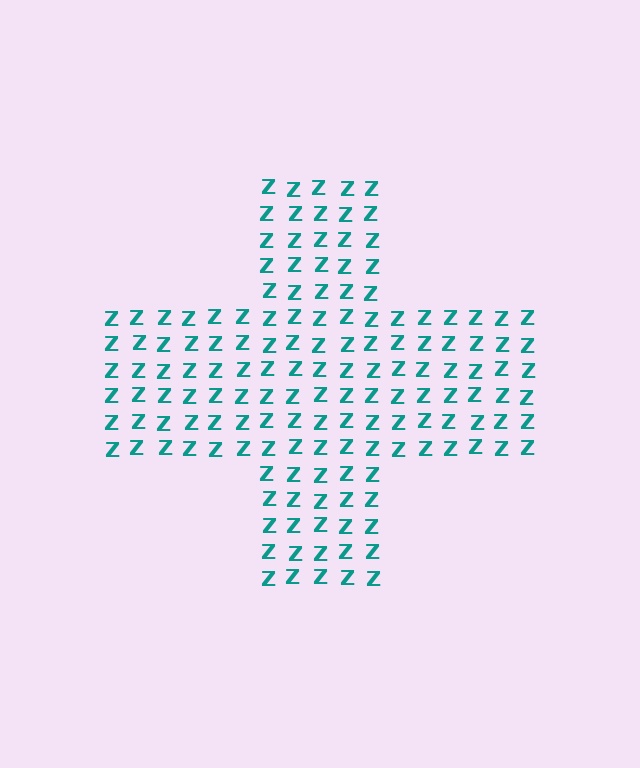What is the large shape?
The large shape is a cross.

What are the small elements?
The small elements are letter Z's.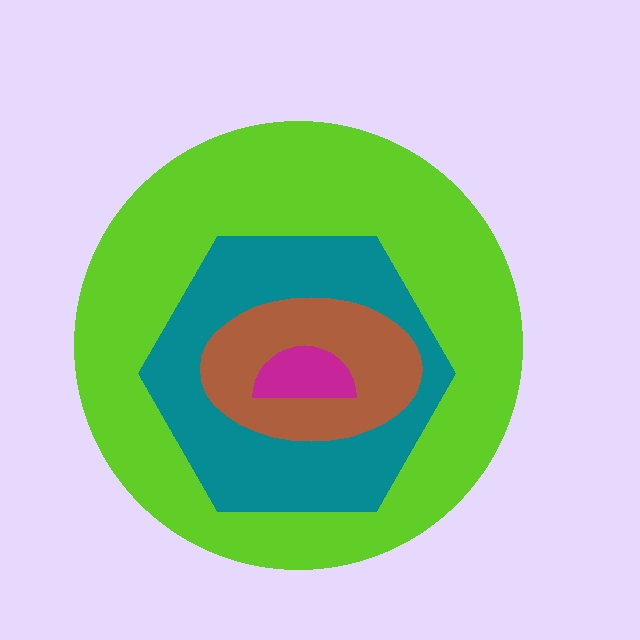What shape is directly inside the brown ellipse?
The magenta semicircle.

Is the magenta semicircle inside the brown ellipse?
Yes.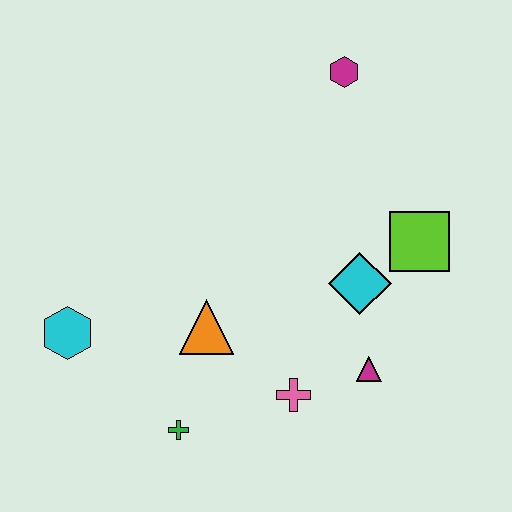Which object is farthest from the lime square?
The cyan hexagon is farthest from the lime square.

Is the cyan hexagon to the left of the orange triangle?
Yes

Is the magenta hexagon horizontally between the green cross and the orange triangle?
No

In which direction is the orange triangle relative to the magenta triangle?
The orange triangle is to the left of the magenta triangle.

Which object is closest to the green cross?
The orange triangle is closest to the green cross.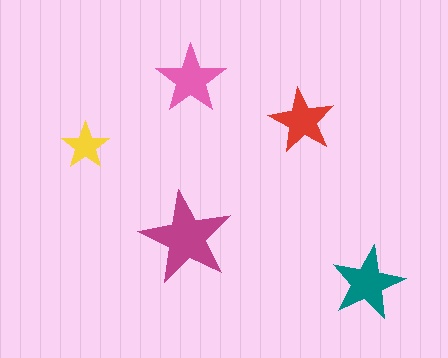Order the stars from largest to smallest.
the magenta one, the teal one, the pink one, the red one, the yellow one.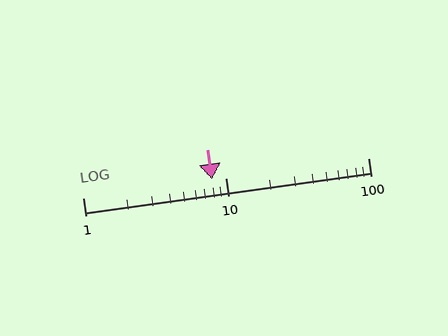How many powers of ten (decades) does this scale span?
The scale spans 2 decades, from 1 to 100.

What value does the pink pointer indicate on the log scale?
The pointer indicates approximately 8.